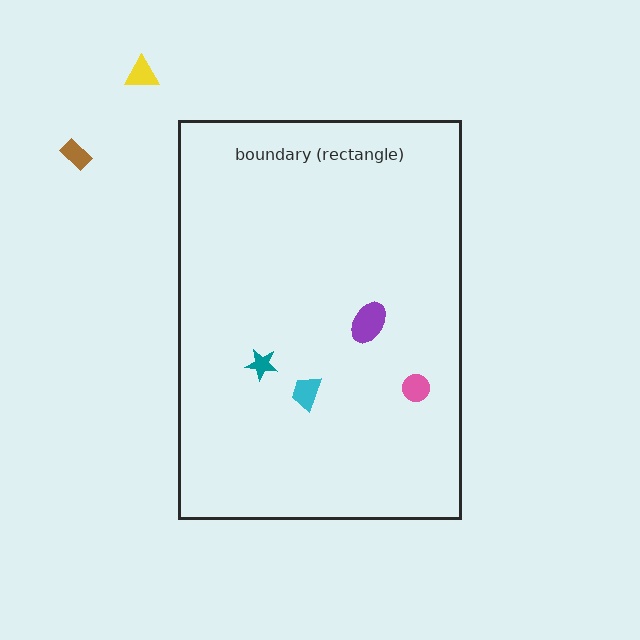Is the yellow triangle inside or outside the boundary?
Outside.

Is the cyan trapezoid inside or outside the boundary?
Inside.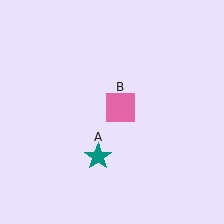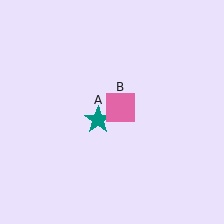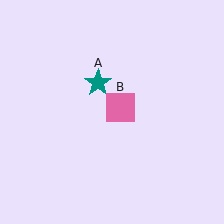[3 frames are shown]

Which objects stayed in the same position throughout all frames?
Pink square (object B) remained stationary.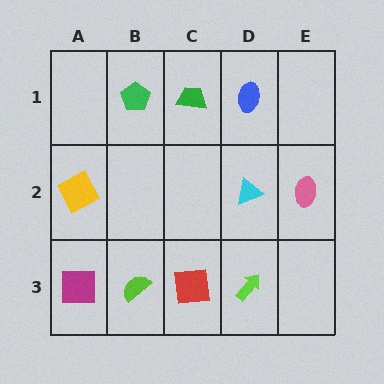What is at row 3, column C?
A red square.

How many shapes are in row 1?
3 shapes.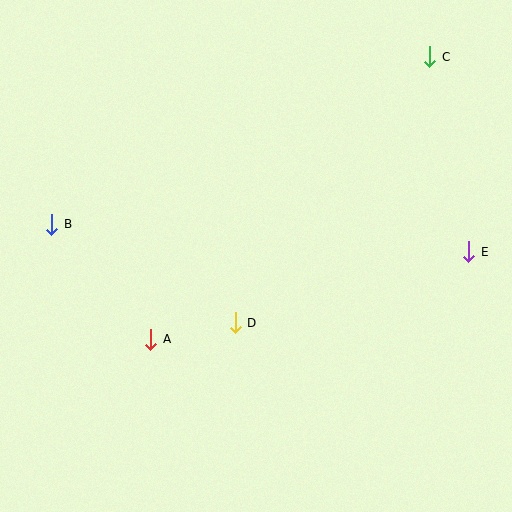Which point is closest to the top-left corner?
Point B is closest to the top-left corner.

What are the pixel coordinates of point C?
Point C is at (430, 57).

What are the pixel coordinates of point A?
Point A is at (151, 339).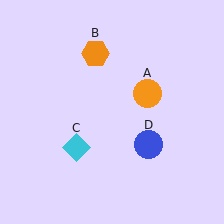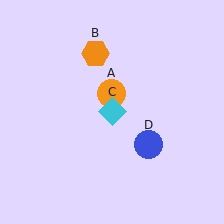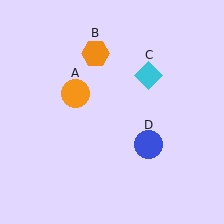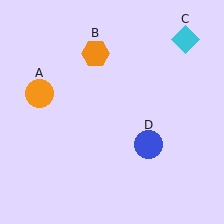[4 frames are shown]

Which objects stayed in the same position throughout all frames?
Orange hexagon (object B) and blue circle (object D) remained stationary.